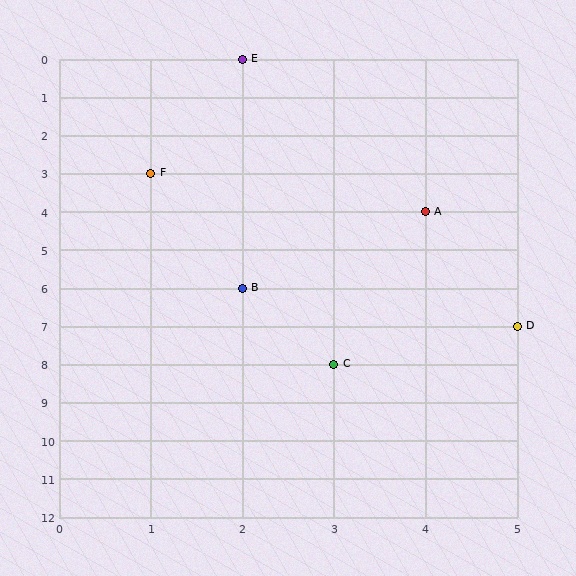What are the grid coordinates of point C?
Point C is at grid coordinates (3, 8).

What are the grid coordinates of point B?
Point B is at grid coordinates (2, 6).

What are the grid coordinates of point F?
Point F is at grid coordinates (1, 3).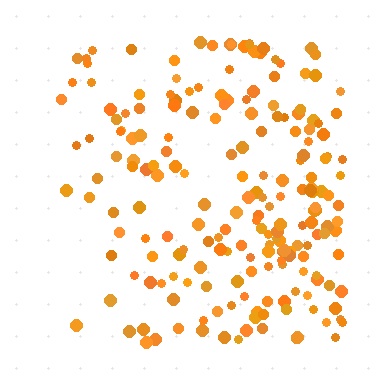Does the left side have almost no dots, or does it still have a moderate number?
Still a moderate number, just noticeably fewer than the right.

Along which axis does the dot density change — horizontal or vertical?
Horizontal.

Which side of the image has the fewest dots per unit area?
The left.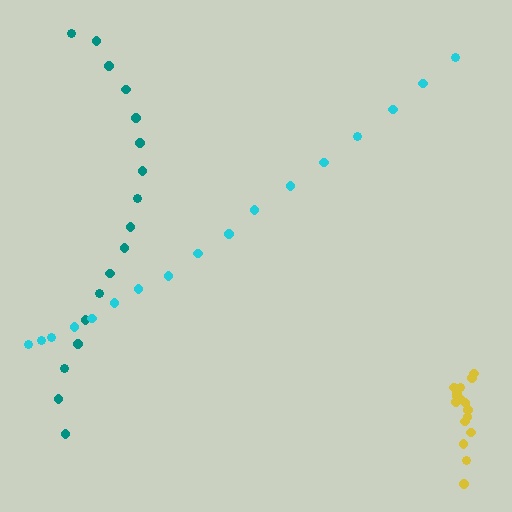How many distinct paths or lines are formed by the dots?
There are 3 distinct paths.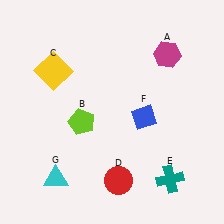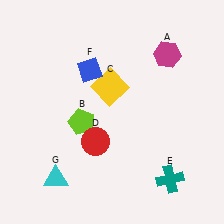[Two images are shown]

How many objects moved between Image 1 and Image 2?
3 objects moved between the two images.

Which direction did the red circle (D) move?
The red circle (D) moved up.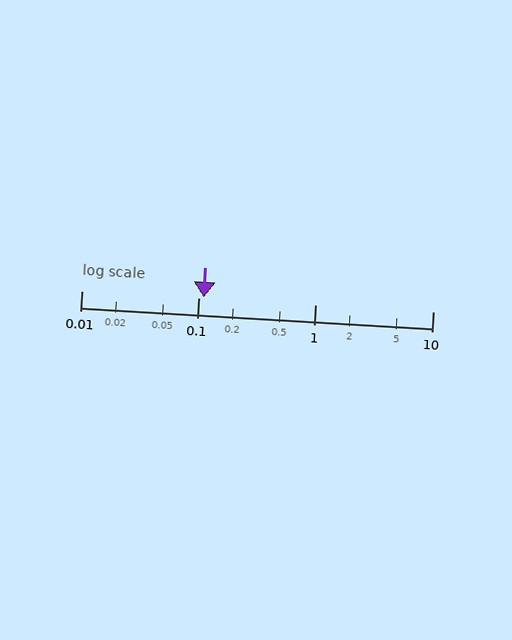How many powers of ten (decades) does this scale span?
The scale spans 3 decades, from 0.01 to 10.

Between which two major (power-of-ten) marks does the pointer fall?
The pointer is between 0.1 and 1.